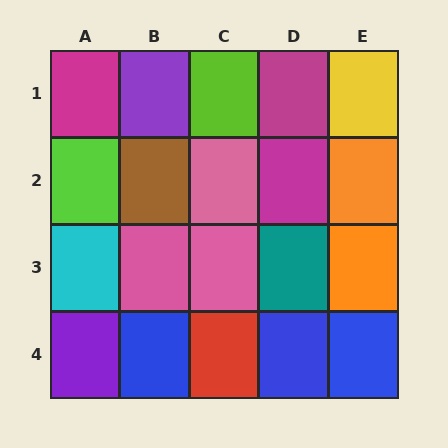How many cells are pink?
3 cells are pink.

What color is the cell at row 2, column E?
Orange.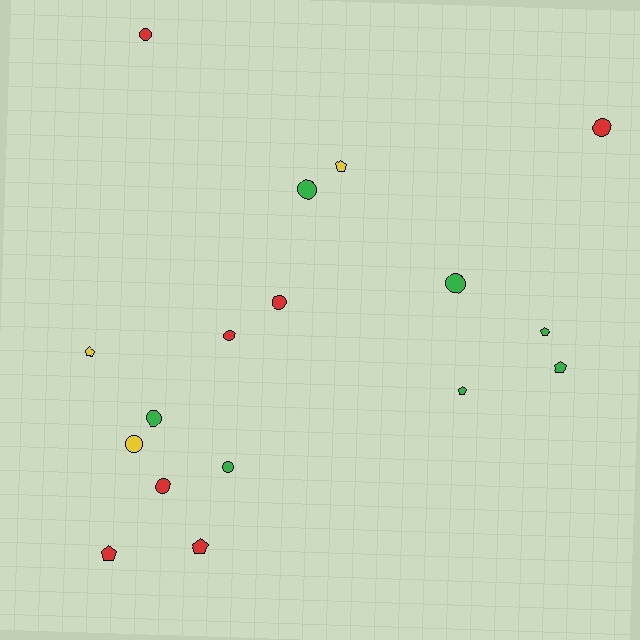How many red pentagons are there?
There are 2 red pentagons.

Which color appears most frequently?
Red, with 7 objects.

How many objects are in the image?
There are 17 objects.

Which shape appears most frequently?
Circle, with 10 objects.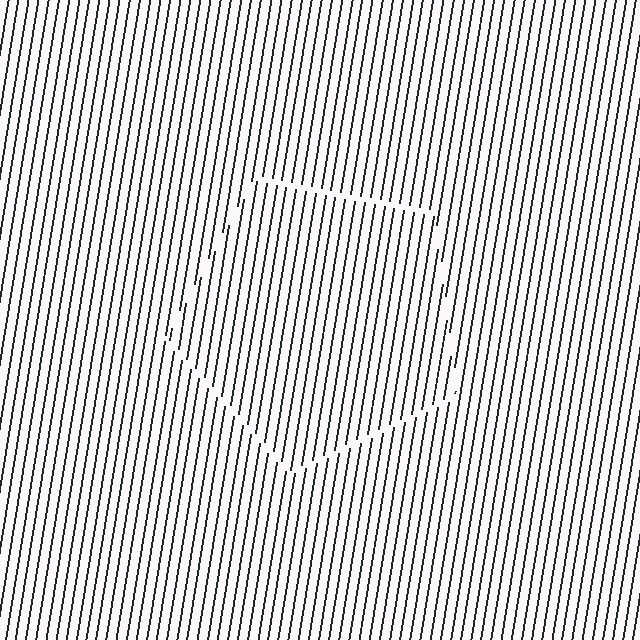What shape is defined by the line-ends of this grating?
An illusory pentagon. The interior of the shape contains the same grating, shifted by half a period — the contour is defined by the phase discontinuity where line-ends from the inner and outer gratings abut.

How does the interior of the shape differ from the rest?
The interior of the shape contains the same grating, shifted by half a period — the contour is defined by the phase discontinuity where line-ends from the inner and outer gratings abut.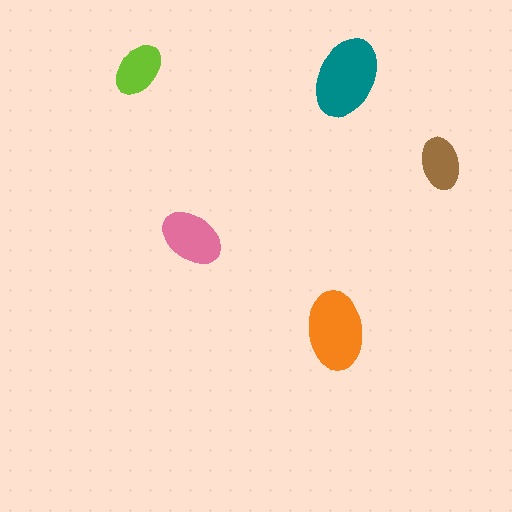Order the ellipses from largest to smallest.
the teal one, the orange one, the pink one, the lime one, the brown one.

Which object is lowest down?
The orange ellipse is bottommost.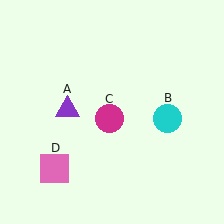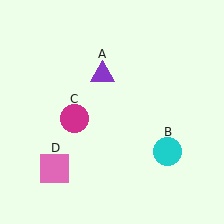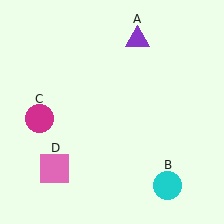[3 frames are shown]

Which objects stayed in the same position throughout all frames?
Pink square (object D) remained stationary.